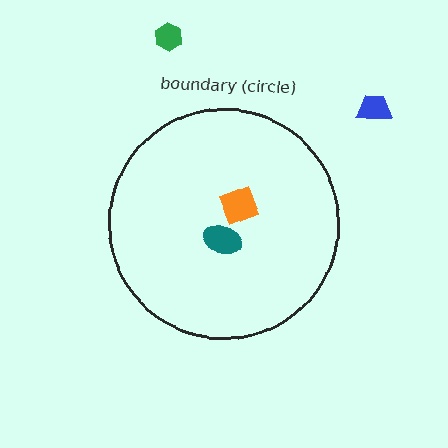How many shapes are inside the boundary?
2 inside, 2 outside.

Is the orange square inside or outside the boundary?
Inside.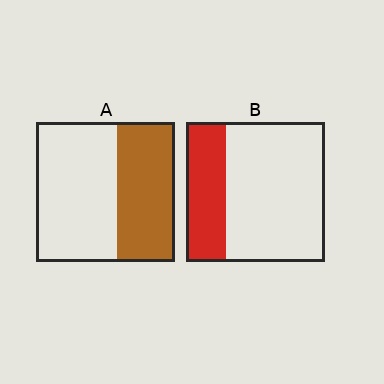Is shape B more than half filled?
No.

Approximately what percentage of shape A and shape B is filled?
A is approximately 40% and B is approximately 30%.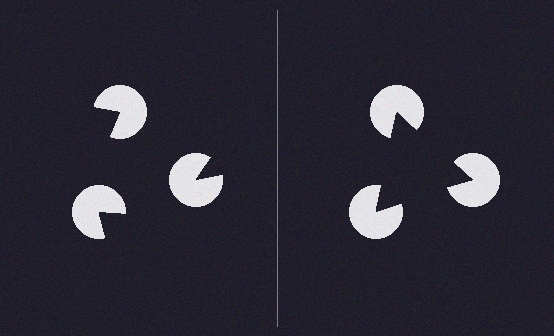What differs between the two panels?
The pac-man discs are positioned identically on both sides; only the wedge orientations differ. On the right they align to a triangle; on the left they are misaligned.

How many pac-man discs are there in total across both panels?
6 — 3 on each side.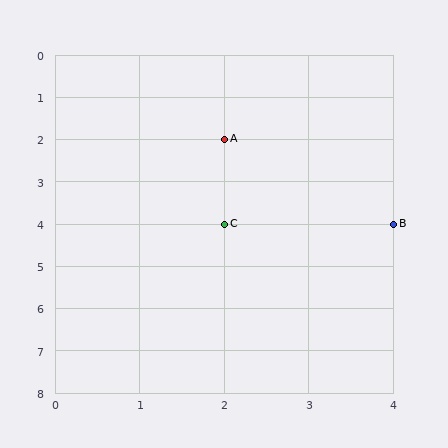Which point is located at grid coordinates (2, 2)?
Point A is at (2, 2).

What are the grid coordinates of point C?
Point C is at grid coordinates (2, 4).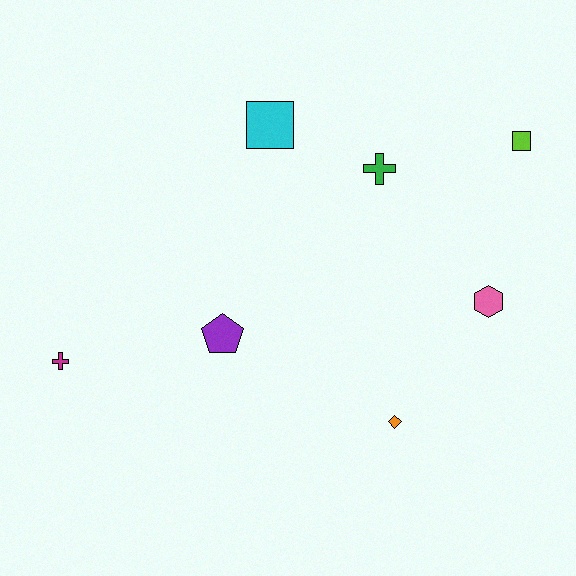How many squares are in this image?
There are 2 squares.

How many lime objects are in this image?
There is 1 lime object.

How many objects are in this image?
There are 7 objects.